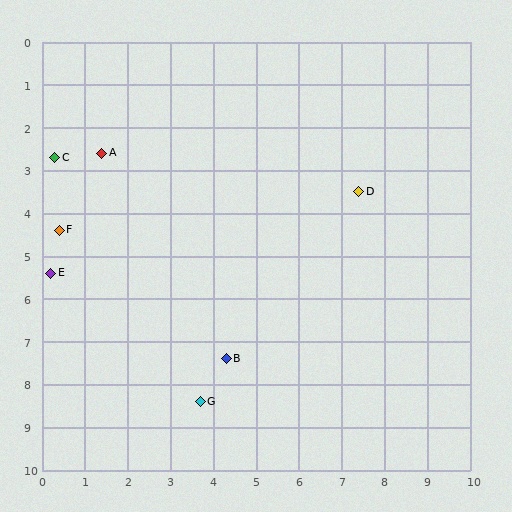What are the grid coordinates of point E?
Point E is at approximately (0.2, 5.4).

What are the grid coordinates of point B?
Point B is at approximately (4.3, 7.4).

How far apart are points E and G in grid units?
Points E and G are about 4.6 grid units apart.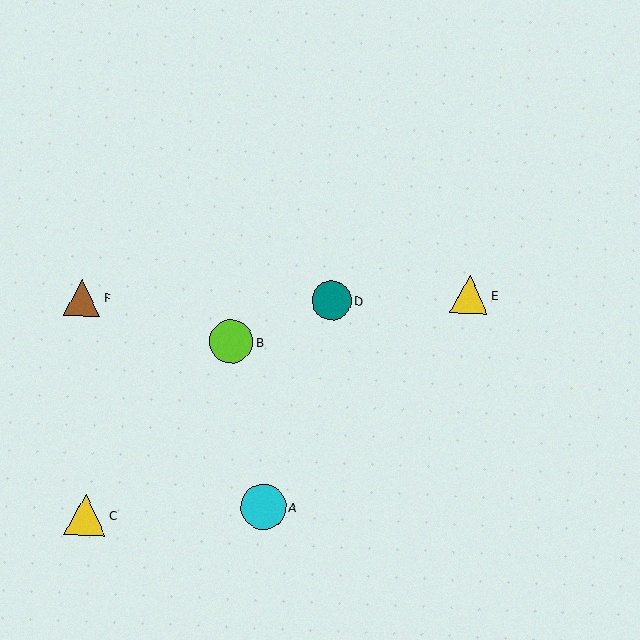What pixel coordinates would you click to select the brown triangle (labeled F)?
Click at (82, 298) to select the brown triangle F.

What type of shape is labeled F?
Shape F is a brown triangle.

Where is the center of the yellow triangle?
The center of the yellow triangle is at (85, 514).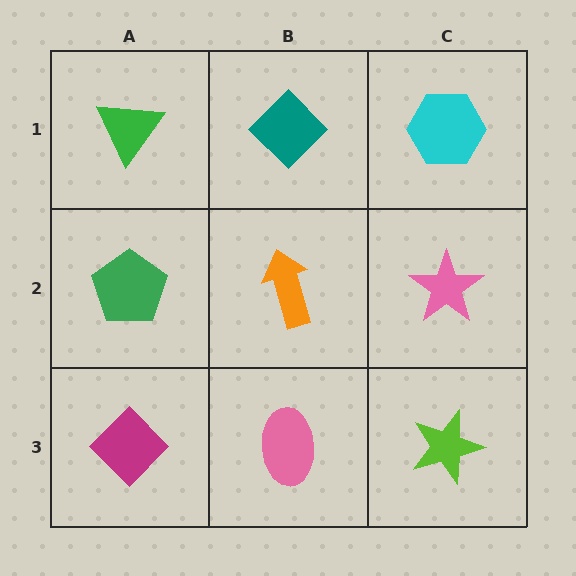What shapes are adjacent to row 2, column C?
A cyan hexagon (row 1, column C), a lime star (row 3, column C), an orange arrow (row 2, column B).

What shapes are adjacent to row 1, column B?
An orange arrow (row 2, column B), a green triangle (row 1, column A), a cyan hexagon (row 1, column C).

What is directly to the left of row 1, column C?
A teal diamond.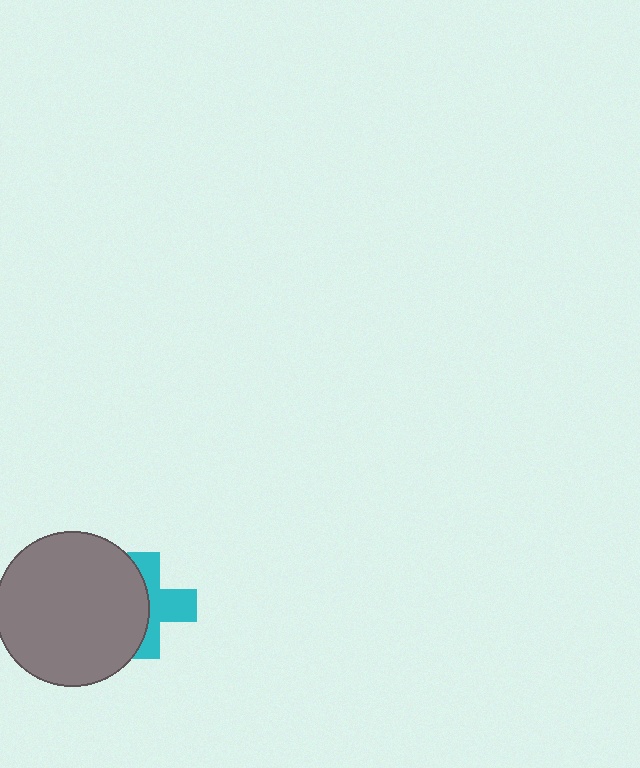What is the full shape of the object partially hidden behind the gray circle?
The partially hidden object is a cyan cross.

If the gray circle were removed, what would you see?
You would see the complete cyan cross.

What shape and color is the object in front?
The object in front is a gray circle.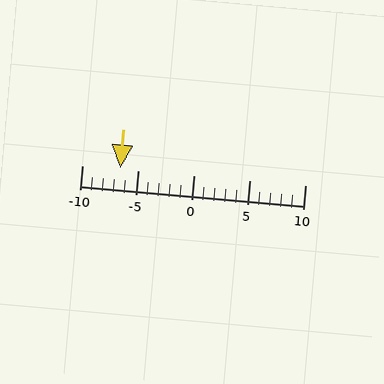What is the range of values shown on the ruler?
The ruler shows values from -10 to 10.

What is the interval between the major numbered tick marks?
The major tick marks are spaced 5 units apart.